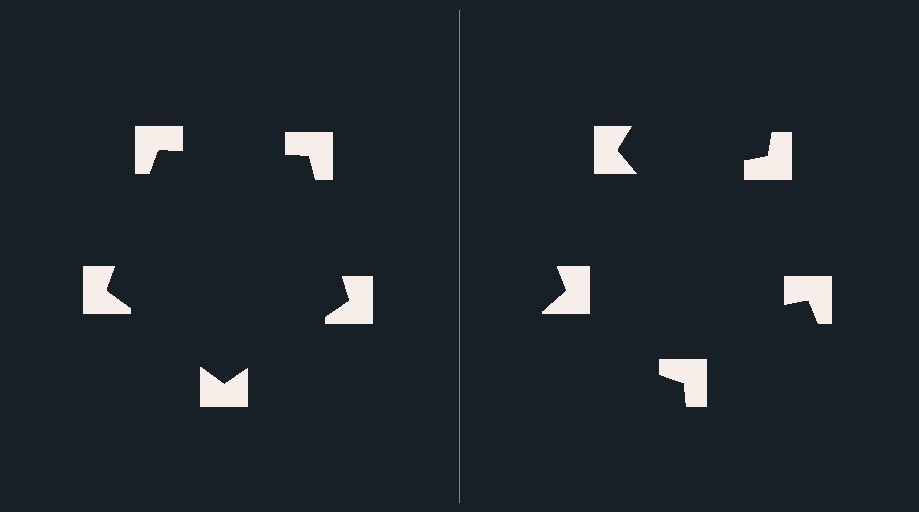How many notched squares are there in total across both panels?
10 — 5 on each side.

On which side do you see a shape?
An illusory pentagon appears on the left side. On the right side the wedge cuts are rotated, so no coherent shape forms.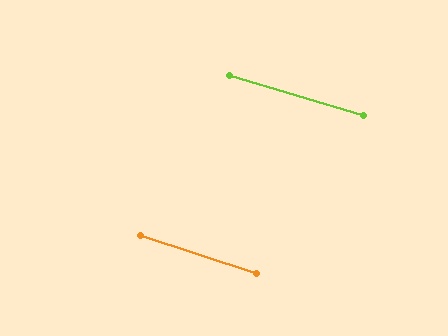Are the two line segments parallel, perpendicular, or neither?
Parallel — their directions differ by only 1.9°.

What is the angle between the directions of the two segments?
Approximately 2 degrees.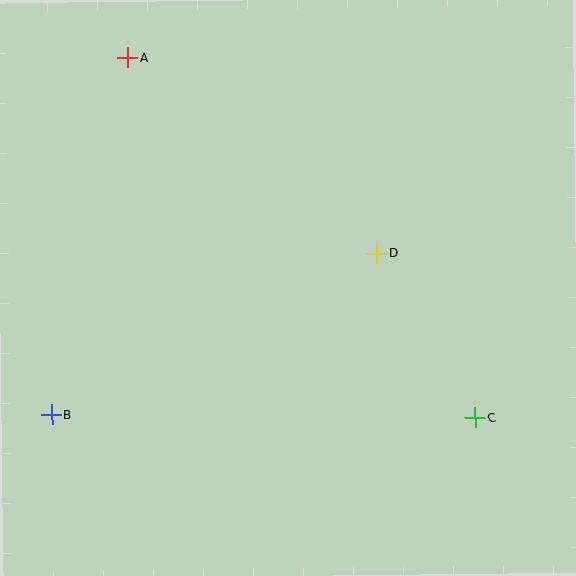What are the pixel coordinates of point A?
Point A is at (128, 58).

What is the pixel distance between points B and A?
The distance between B and A is 365 pixels.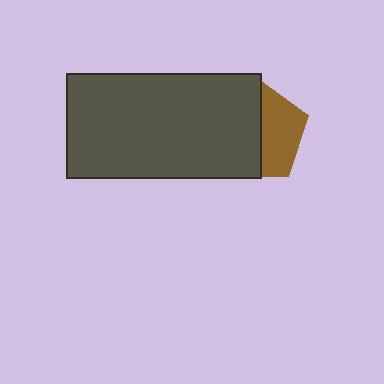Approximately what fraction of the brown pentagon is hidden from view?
Roughly 56% of the brown pentagon is hidden behind the dark gray rectangle.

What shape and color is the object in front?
The object in front is a dark gray rectangle.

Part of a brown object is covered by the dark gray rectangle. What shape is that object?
It is a pentagon.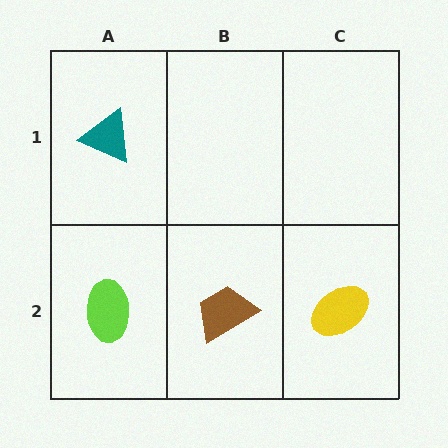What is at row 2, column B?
A brown trapezoid.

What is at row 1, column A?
A teal triangle.